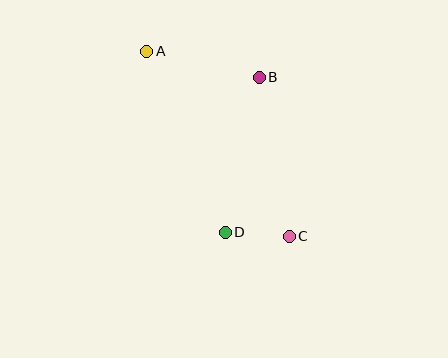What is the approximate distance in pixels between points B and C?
The distance between B and C is approximately 162 pixels.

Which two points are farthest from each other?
Points A and C are farthest from each other.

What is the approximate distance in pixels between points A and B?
The distance between A and B is approximately 116 pixels.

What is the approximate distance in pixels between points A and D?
The distance between A and D is approximately 198 pixels.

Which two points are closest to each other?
Points C and D are closest to each other.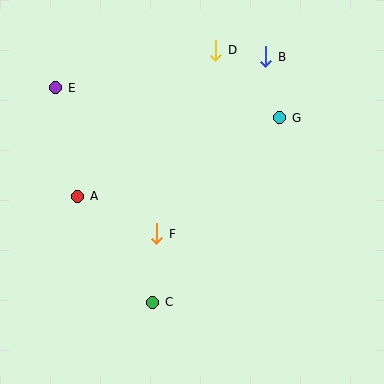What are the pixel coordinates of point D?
Point D is at (216, 50).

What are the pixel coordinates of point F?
Point F is at (157, 234).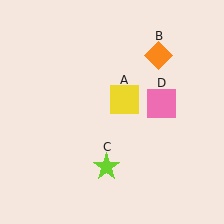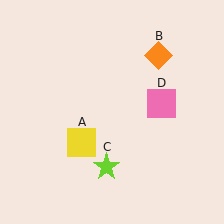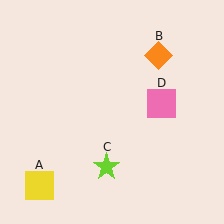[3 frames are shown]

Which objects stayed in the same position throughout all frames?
Orange diamond (object B) and lime star (object C) and pink square (object D) remained stationary.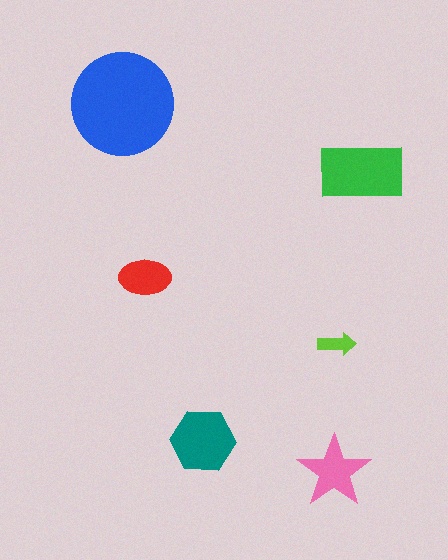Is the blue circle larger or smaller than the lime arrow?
Larger.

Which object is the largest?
The blue circle.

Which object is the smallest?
The lime arrow.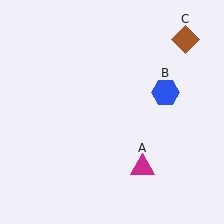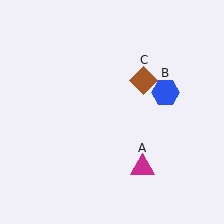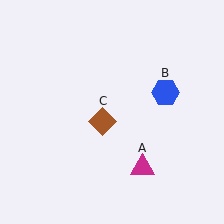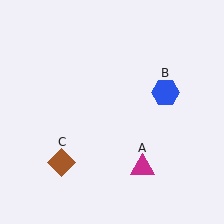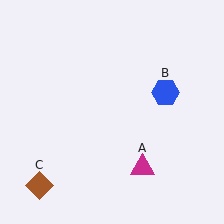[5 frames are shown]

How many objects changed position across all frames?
1 object changed position: brown diamond (object C).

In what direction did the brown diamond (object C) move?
The brown diamond (object C) moved down and to the left.